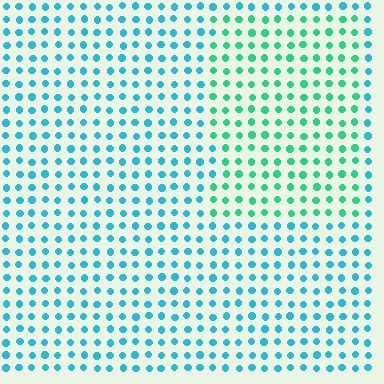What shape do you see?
I see a rectangle.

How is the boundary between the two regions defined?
The boundary is defined purely by a slight shift in hue (about 35 degrees). Spacing, size, and orientation are identical on both sides.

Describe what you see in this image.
The image is filled with small cyan elements in a uniform arrangement. A rectangle-shaped region is visible where the elements are tinted to a slightly different hue, forming a subtle color boundary.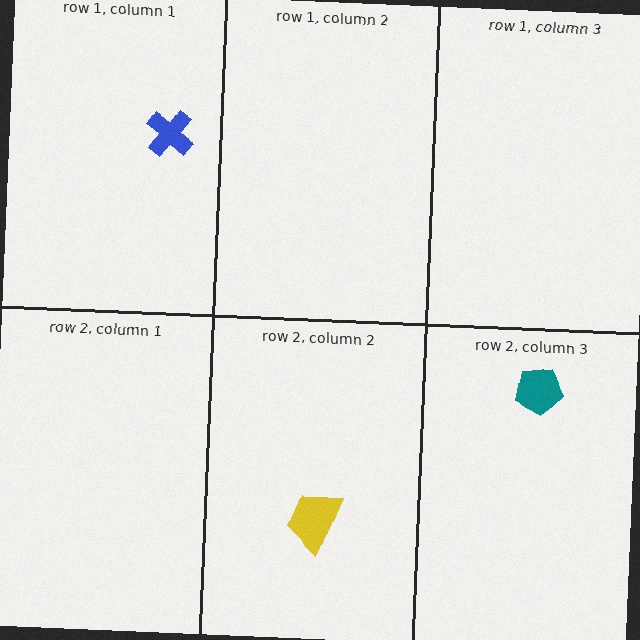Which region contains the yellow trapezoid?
The row 2, column 2 region.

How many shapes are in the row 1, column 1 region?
1.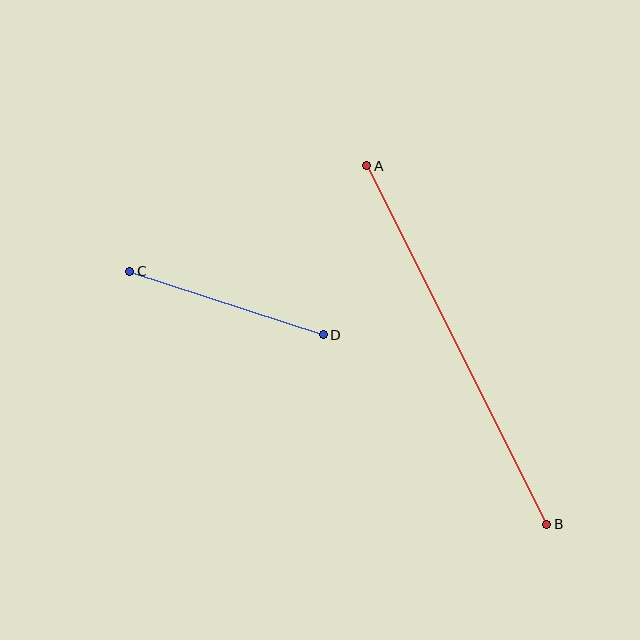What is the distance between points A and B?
The distance is approximately 401 pixels.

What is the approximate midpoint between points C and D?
The midpoint is at approximately (227, 303) pixels.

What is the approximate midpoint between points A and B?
The midpoint is at approximately (457, 345) pixels.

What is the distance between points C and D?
The distance is approximately 204 pixels.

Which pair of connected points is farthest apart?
Points A and B are farthest apart.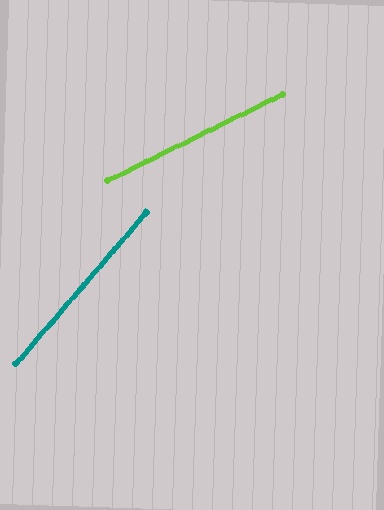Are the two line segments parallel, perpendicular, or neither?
Neither parallel nor perpendicular — they differ by about 23°.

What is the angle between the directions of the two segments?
Approximately 23 degrees.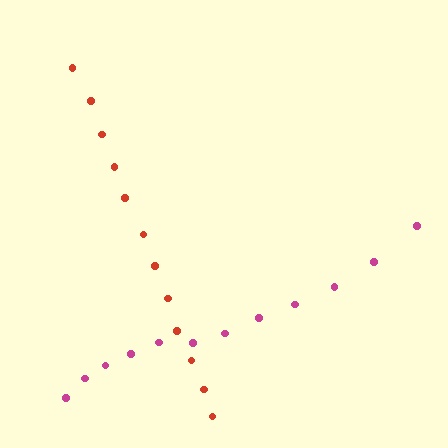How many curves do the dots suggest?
There are 2 distinct paths.